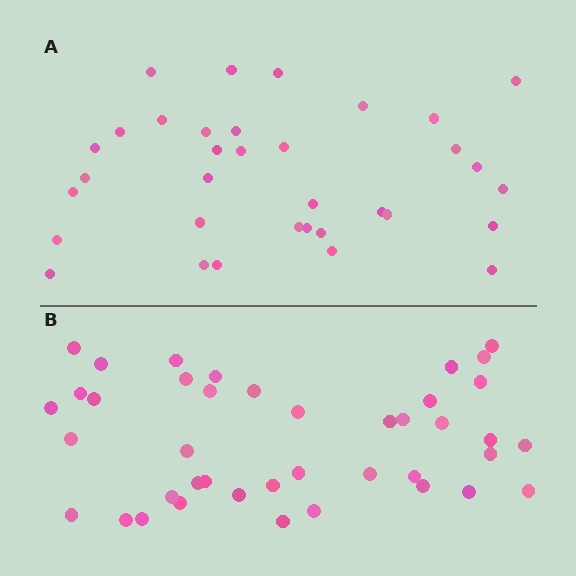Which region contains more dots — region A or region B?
Region B (the bottom region) has more dots.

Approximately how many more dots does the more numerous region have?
Region B has roughly 8 or so more dots than region A.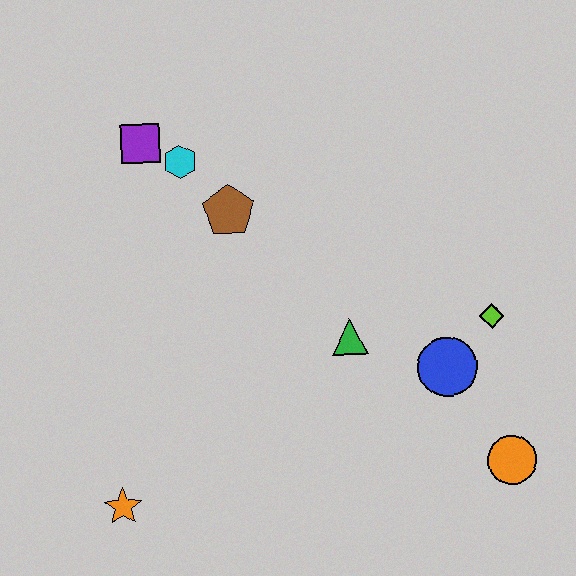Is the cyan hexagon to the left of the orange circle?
Yes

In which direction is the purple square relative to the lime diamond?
The purple square is to the left of the lime diamond.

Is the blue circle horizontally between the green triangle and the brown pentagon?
No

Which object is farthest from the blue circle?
The purple square is farthest from the blue circle.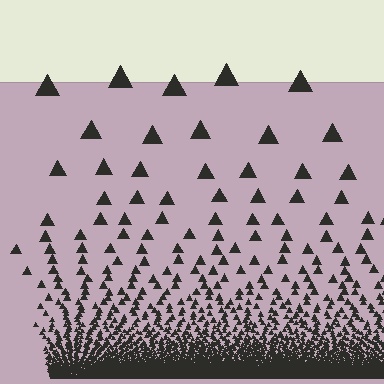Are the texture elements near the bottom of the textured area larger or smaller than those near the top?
Smaller. The gradient is inverted — elements near the bottom are smaller and denser.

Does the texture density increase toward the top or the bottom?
Density increases toward the bottom.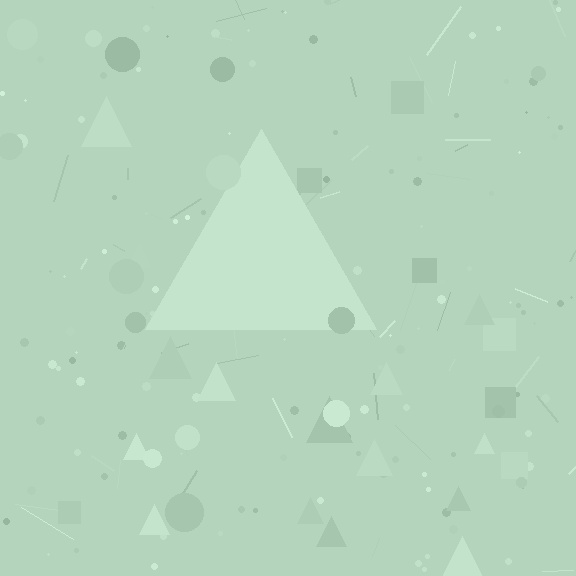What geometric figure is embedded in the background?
A triangle is embedded in the background.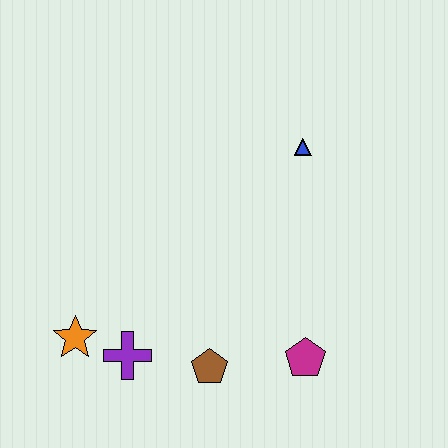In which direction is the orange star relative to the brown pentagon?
The orange star is to the left of the brown pentagon.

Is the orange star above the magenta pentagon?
Yes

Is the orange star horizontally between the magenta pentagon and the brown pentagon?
No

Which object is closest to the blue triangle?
The magenta pentagon is closest to the blue triangle.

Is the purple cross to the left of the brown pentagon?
Yes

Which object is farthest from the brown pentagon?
The blue triangle is farthest from the brown pentagon.